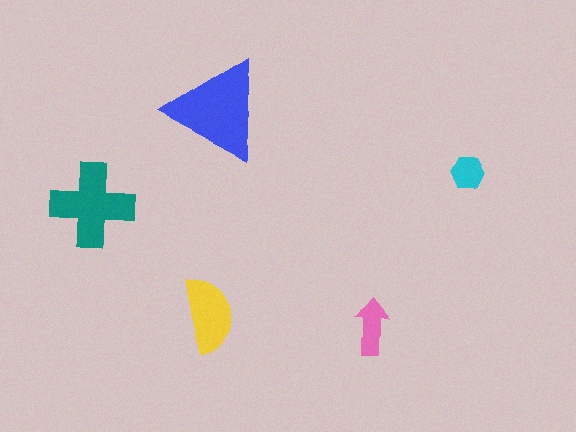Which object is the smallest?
The cyan hexagon.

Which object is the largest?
The blue triangle.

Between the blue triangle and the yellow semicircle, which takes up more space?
The blue triangle.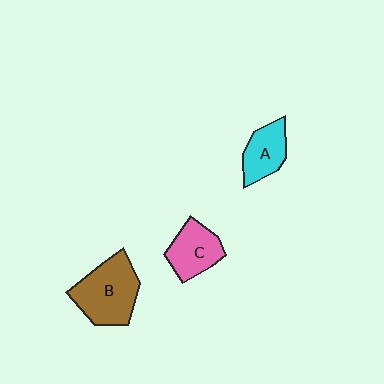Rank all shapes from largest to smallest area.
From largest to smallest: B (brown), C (pink), A (cyan).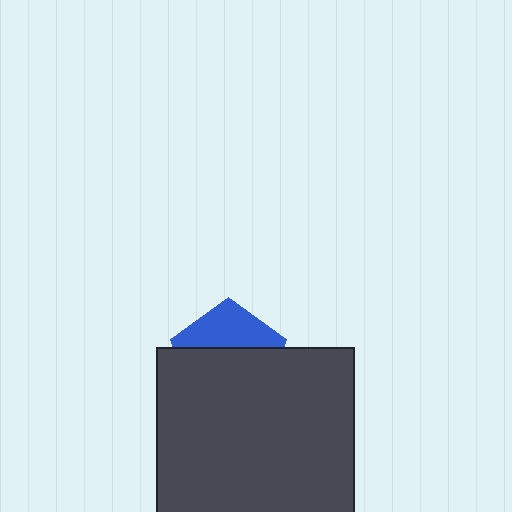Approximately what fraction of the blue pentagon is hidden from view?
Roughly 62% of the blue pentagon is hidden behind the dark gray square.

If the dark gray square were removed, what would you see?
You would see the complete blue pentagon.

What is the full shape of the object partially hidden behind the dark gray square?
The partially hidden object is a blue pentagon.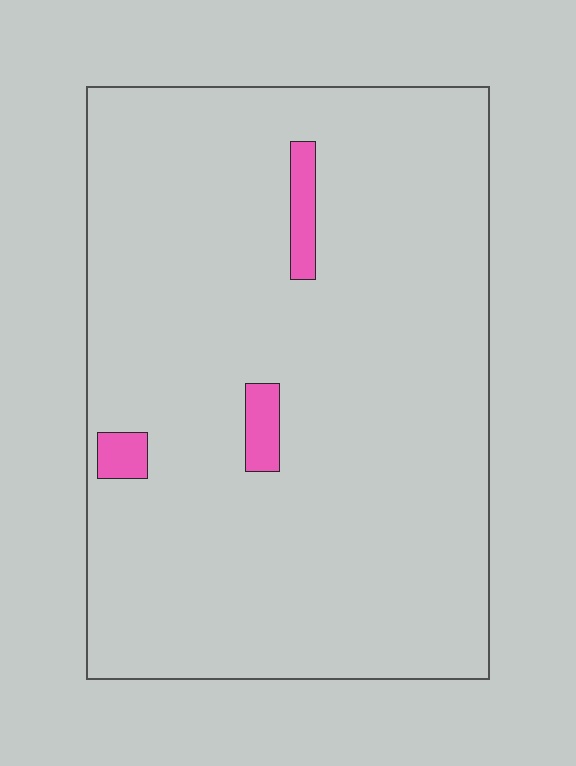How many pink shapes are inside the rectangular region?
3.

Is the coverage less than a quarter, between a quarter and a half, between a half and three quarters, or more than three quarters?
Less than a quarter.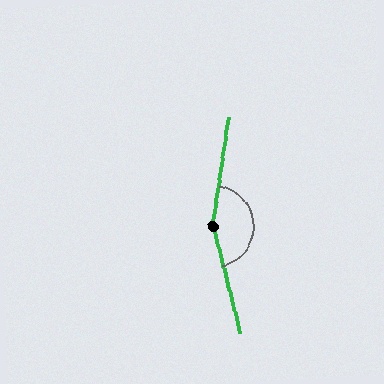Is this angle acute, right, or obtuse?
It is obtuse.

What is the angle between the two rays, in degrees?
Approximately 158 degrees.